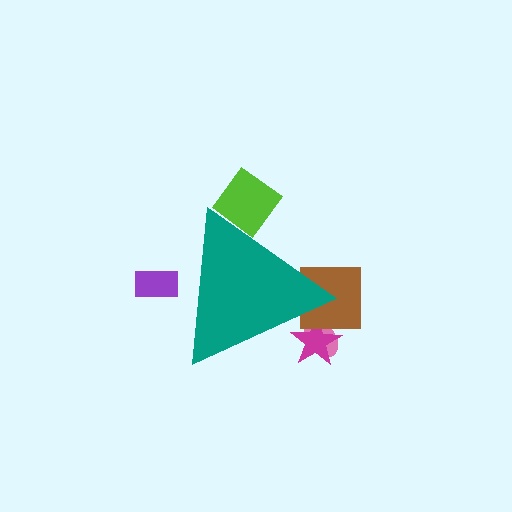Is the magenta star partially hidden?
Yes, the magenta star is partially hidden behind the teal triangle.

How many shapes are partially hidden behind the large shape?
5 shapes are partially hidden.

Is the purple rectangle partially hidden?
Yes, the purple rectangle is partially hidden behind the teal triangle.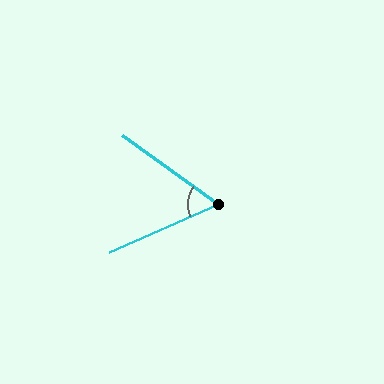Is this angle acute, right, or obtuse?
It is acute.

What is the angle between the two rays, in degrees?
Approximately 60 degrees.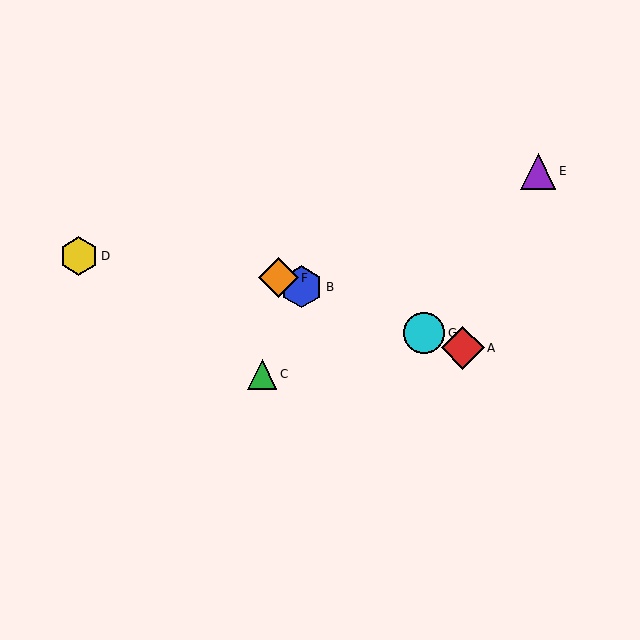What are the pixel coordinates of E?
Object E is at (538, 171).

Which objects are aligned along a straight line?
Objects A, B, F, G are aligned along a straight line.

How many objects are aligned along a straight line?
4 objects (A, B, F, G) are aligned along a straight line.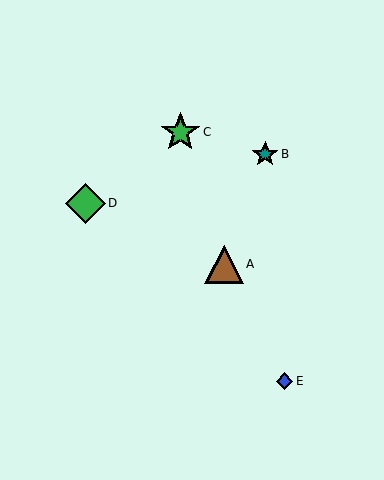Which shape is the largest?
The green diamond (labeled D) is the largest.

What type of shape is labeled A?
Shape A is a brown triangle.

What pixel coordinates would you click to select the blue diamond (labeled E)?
Click at (284, 381) to select the blue diamond E.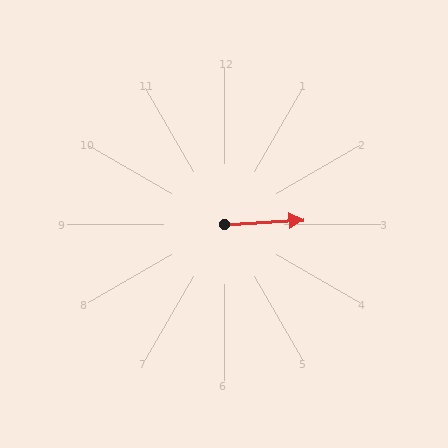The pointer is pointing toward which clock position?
Roughly 3 o'clock.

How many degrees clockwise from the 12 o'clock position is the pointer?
Approximately 87 degrees.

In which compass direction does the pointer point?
East.